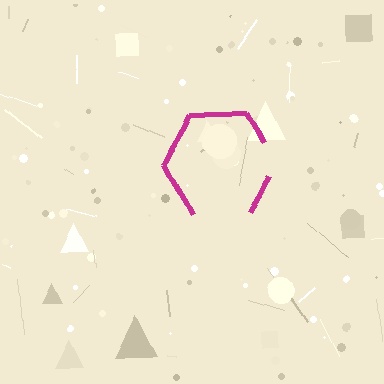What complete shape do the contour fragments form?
The contour fragments form a hexagon.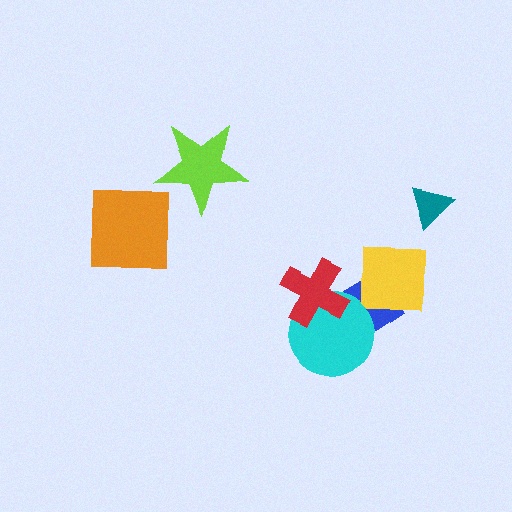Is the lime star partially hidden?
No, no other shape covers it.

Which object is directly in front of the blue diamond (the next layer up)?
The yellow square is directly in front of the blue diamond.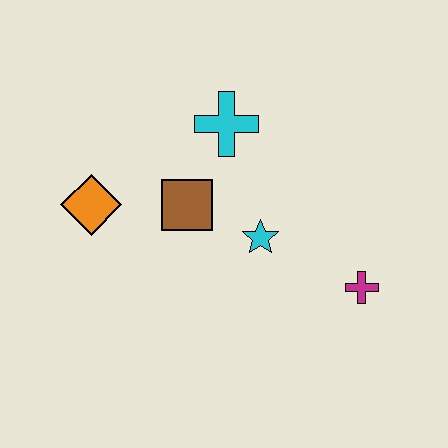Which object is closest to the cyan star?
The brown square is closest to the cyan star.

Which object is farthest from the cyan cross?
The magenta cross is farthest from the cyan cross.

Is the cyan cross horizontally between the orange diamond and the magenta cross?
Yes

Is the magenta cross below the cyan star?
Yes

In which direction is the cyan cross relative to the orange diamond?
The cyan cross is to the right of the orange diamond.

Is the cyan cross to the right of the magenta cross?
No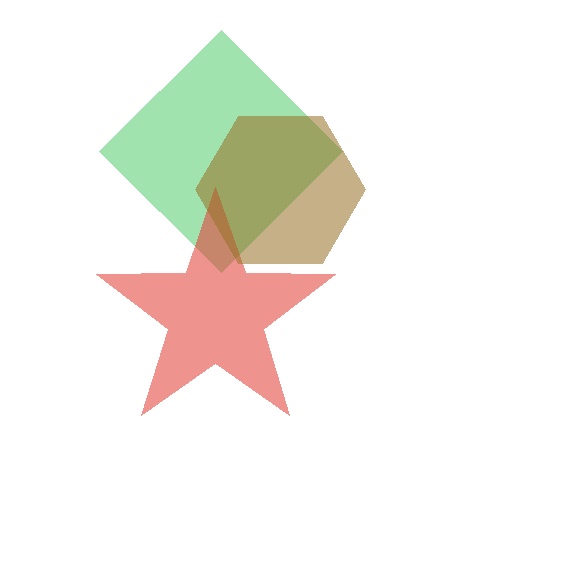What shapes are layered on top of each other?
The layered shapes are: a green diamond, a red star, a brown hexagon.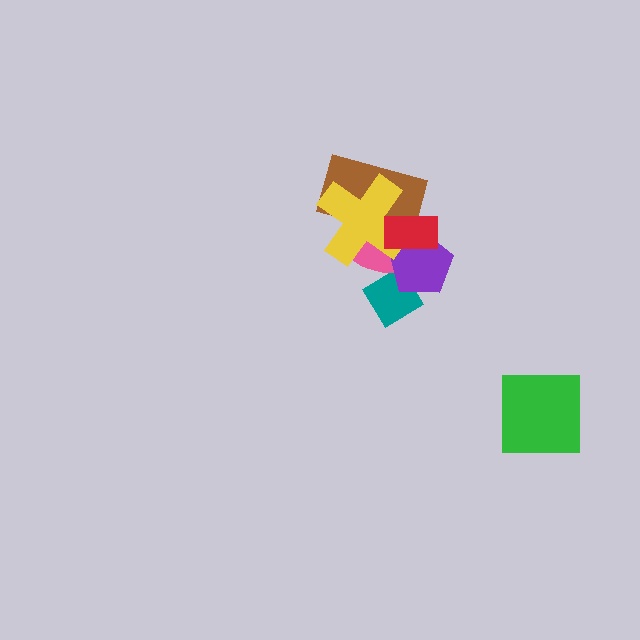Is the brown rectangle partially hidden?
Yes, it is partially covered by another shape.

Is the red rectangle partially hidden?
No, no other shape covers it.